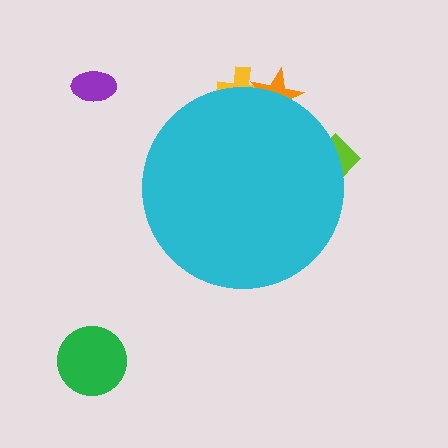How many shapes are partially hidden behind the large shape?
3 shapes are partially hidden.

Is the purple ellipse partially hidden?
No, the purple ellipse is fully visible.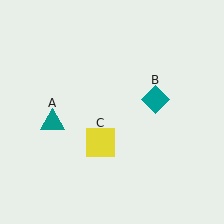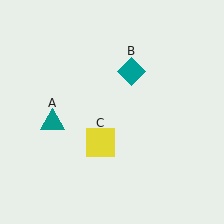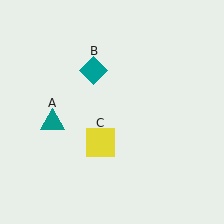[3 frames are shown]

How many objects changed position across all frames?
1 object changed position: teal diamond (object B).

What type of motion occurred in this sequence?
The teal diamond (object B) rotated counterclockwise around the center of the scene.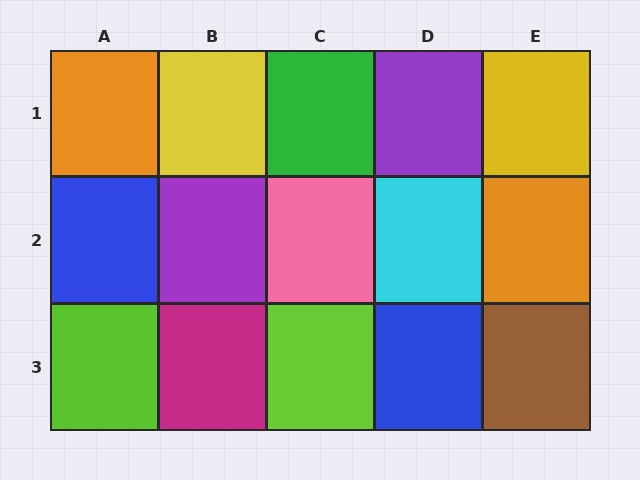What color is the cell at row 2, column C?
Pink.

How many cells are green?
1 cell is green.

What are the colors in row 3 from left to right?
Lime, magenta, lime, blue, brown.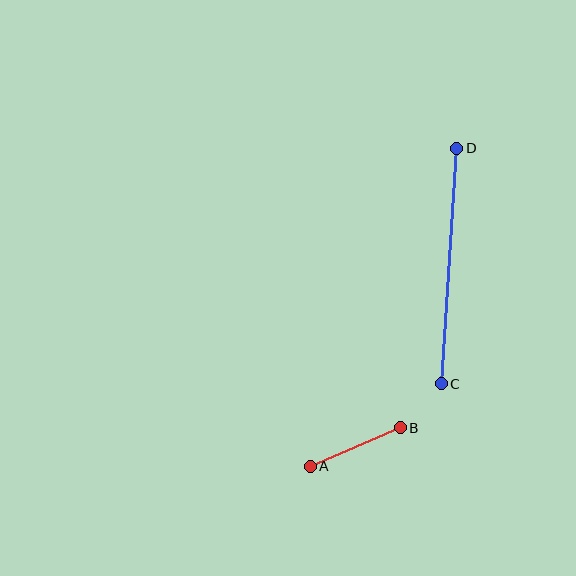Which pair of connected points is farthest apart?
Points C and D are farthest apart.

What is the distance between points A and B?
The distance is approximately 98 pixels.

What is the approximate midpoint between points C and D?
The midpoint is at approximately (449, 266) pixels.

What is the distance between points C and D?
The distance is approximately 236 pixels.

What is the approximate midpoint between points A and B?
The midpoint is at approximately (355, 447) pixels.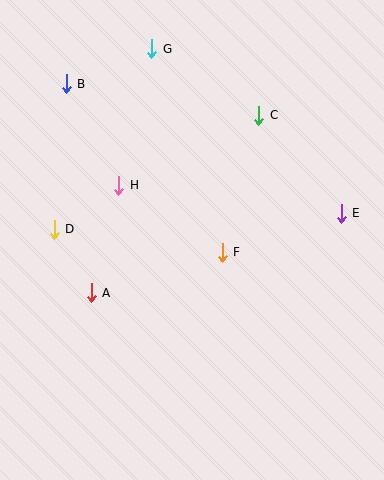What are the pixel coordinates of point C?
Point C is at (259, 115).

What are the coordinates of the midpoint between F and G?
The midpoint between F and G is at (187, 151).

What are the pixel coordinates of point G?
Point G is at (152, 49).